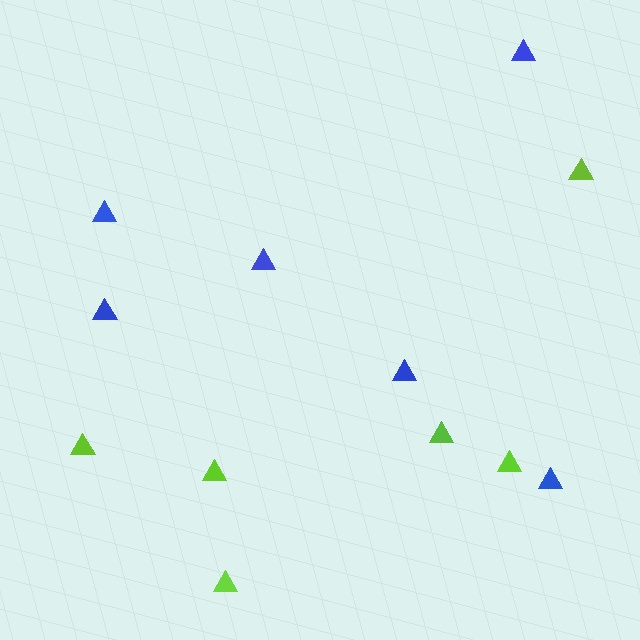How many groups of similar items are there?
There are 2 groups: one group of blue triangles (6) and one group of lime triangles (6).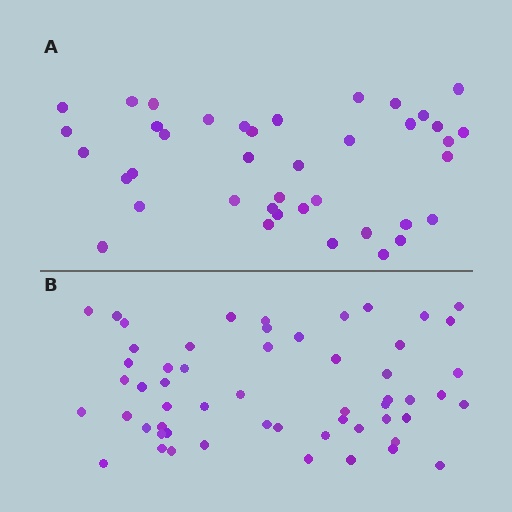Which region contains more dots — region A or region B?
Region B (the bottom region) has more dots.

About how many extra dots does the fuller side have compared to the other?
Region B has approximately 15 more dots than region A.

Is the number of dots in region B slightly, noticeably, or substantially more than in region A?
Region B has noticeably more, but not dramatically so. The ratio is roughly 1.4 to 1.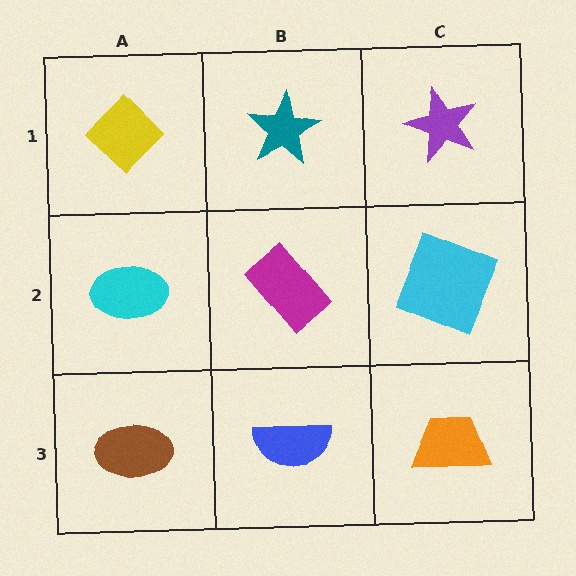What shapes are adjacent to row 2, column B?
A teal star (row 1, column B), a blue semicircle (row 3, column B), a cyan ellipse (row 2, column A), a cyan square (row 2, column C).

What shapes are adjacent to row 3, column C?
A cyan square (row 2, column C), a blue semicircle (row 3, column B).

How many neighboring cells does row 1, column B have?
3.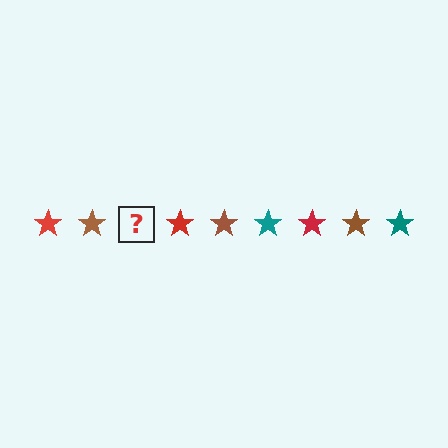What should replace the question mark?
The question mark should be replaced with a teal star.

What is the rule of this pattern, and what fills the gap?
The rule is that the pattern cycles through red, brown, teal stars. The gap should be filled with a teal star.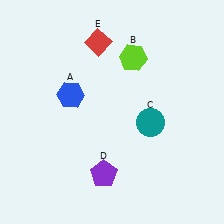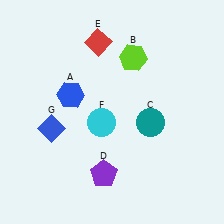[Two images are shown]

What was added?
A cyan circle (F), a blue diamond (G) were added in Image 2.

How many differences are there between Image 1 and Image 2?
There are 2 differences between the two images.